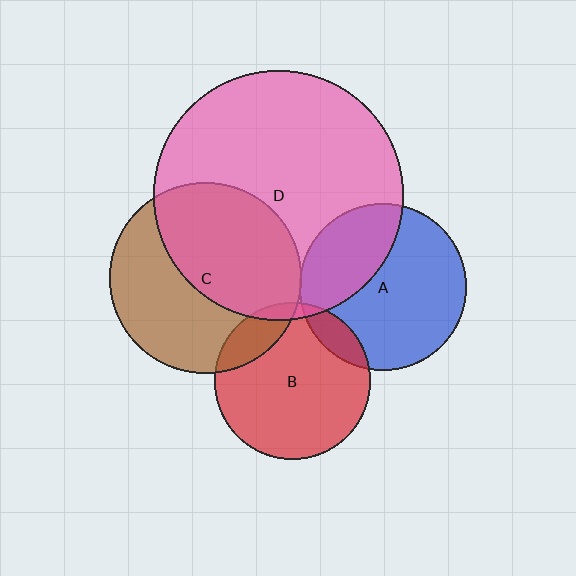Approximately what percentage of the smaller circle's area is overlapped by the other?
Approximately 35%.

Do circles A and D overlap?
Yes.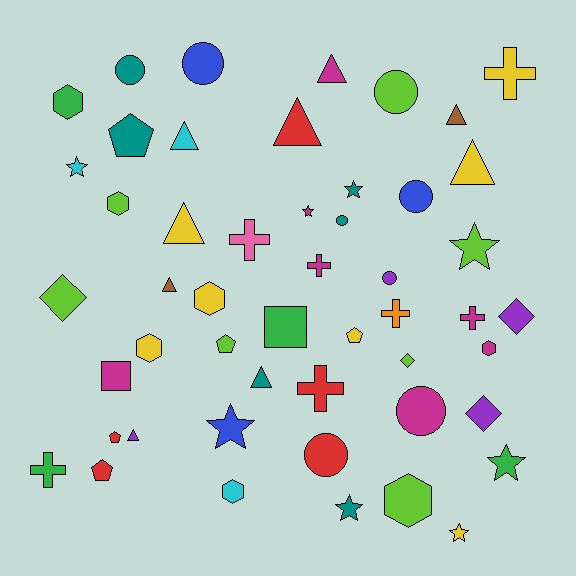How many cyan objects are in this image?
There are 3 cyan objects.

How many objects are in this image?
There are 50 objects.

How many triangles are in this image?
There are 9 triangles.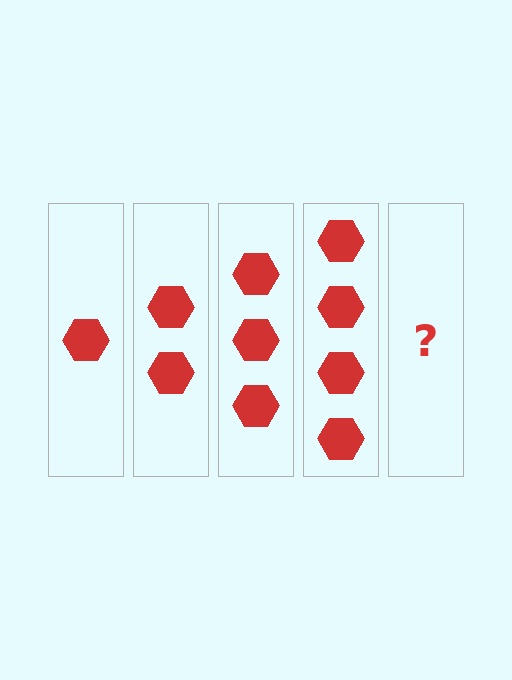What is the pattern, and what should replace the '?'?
The pattern is that each step adds one more hexagon. The '?' should be 5 hexagons.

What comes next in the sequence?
The next element should be 5 hexagons.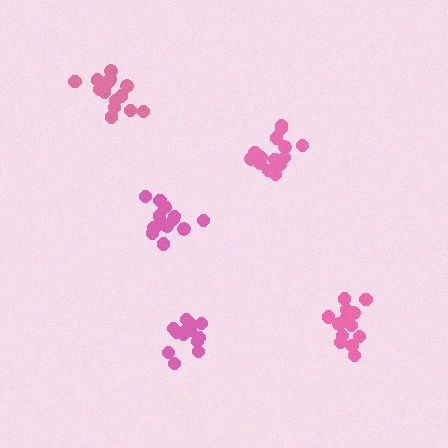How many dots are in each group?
Group 1: 15 dots, Group 2: 15 dots, Group 3: 13 dots, Group 4: 14 dots, Group 5: 13 dots (70 total).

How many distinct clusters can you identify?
There are 5 distinct clusters.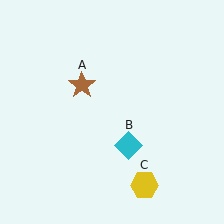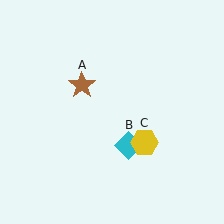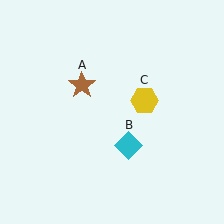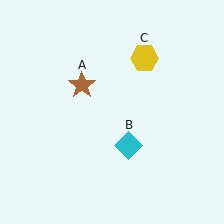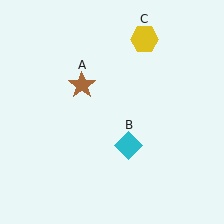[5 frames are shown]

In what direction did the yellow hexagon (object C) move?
The yellow hexagon (object C) moved up.